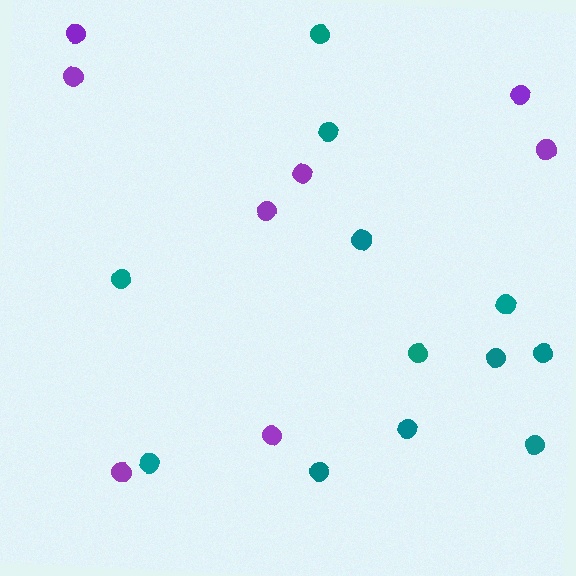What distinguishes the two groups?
There are 2 groups: one group of purple circles (8) and one group of teal circles (12).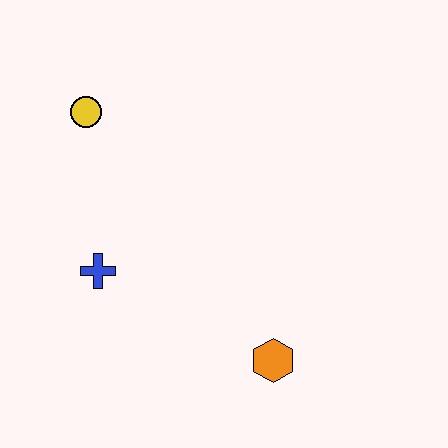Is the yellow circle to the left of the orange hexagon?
Yes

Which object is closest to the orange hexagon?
The blue cross is closest to the orange hexagon.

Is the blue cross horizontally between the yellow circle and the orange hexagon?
Yes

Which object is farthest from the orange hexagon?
The yellow circle is farthest from the orange hexagon.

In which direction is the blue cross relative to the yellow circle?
The blue cross is below the yellow circle.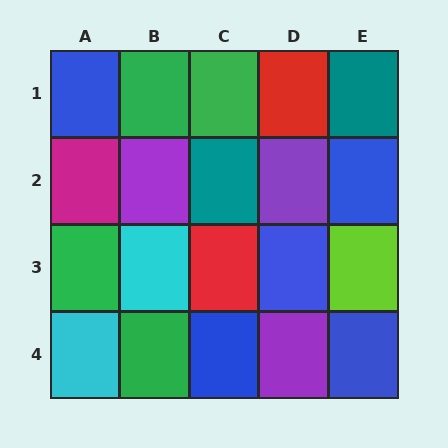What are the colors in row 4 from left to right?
Cyan, green, blue, purple, blue.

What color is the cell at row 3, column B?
Cyan.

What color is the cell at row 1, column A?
Blue.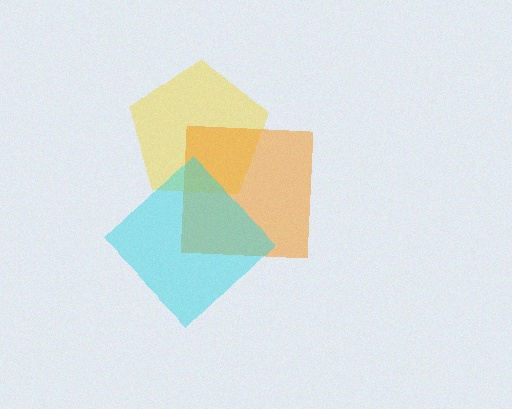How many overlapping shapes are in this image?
There are 3 overlapping shapes in the image.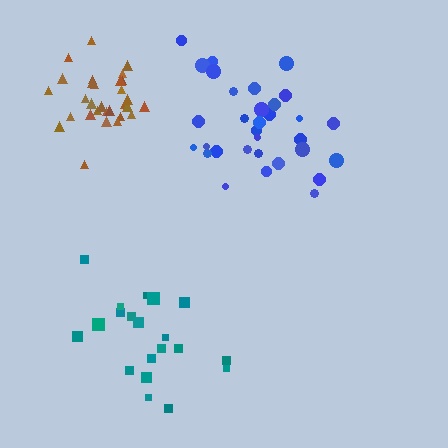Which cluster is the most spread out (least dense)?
Teal.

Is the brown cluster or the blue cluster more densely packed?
Brown.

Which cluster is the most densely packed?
Brown.